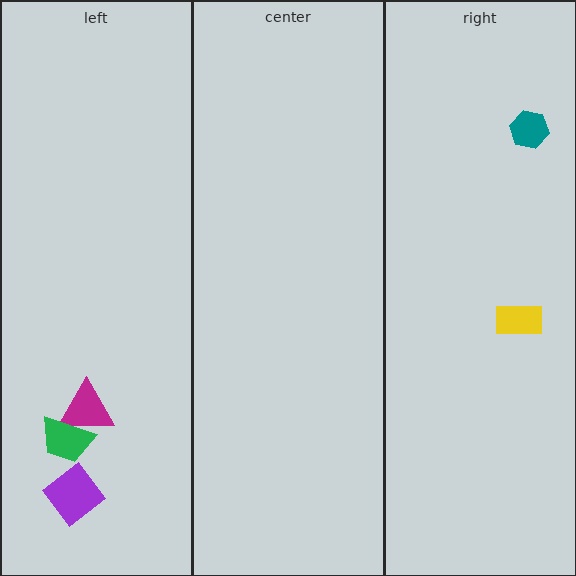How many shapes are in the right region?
2.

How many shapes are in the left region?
3.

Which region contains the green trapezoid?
The left region.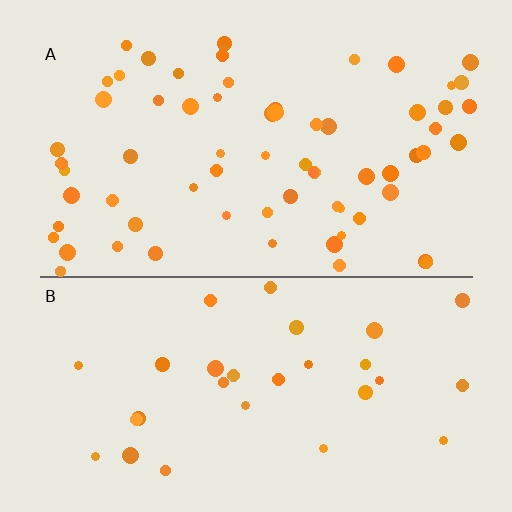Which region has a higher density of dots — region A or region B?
A (the top).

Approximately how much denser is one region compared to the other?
Approximately 2.3× — region A over region B.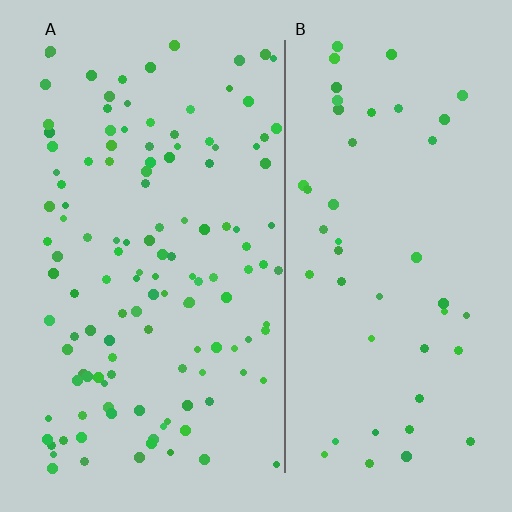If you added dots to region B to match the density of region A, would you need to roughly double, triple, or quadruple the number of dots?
Approximately triple.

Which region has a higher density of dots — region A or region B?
A (the left).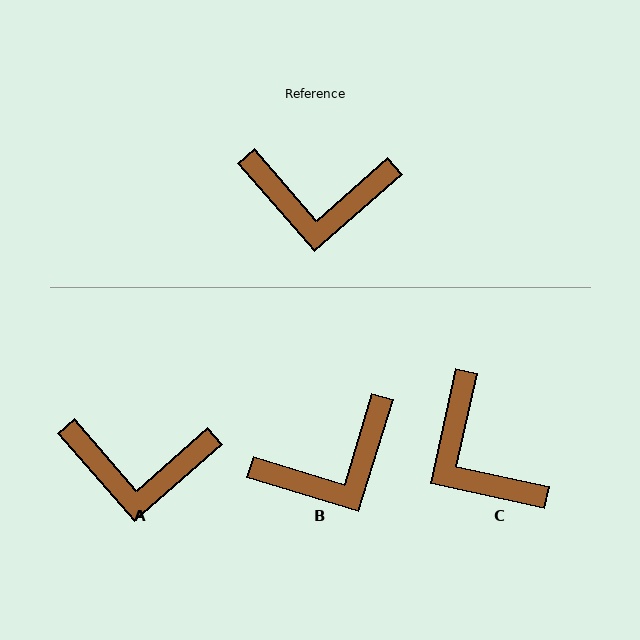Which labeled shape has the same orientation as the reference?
A.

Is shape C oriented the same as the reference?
No, it is off by about 54 degrees.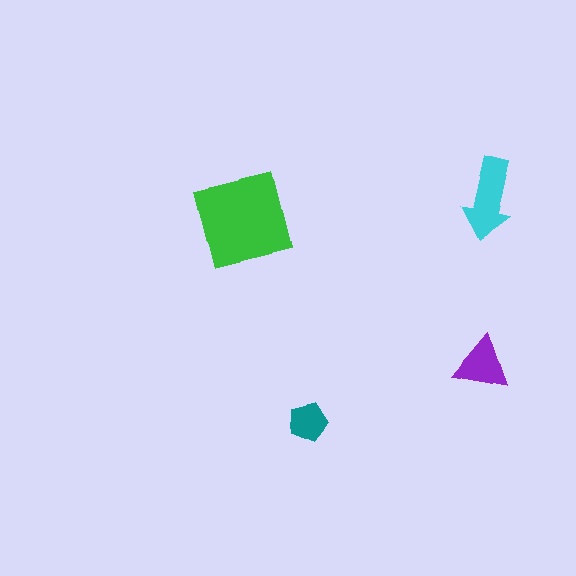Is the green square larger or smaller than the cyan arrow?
Larger.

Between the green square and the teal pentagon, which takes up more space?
The green square.